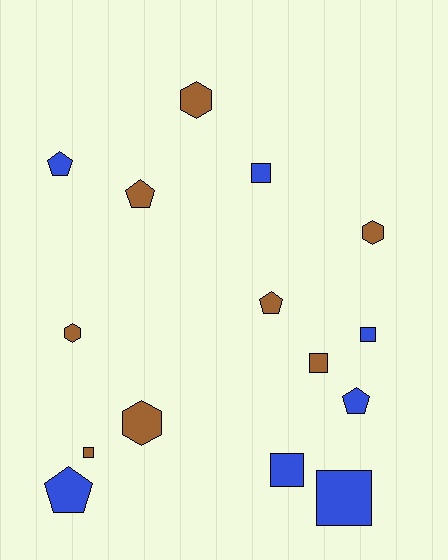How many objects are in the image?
There are 15 objects.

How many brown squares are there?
There are 2 brown squares.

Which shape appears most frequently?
Square, with 6 objects.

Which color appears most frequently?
Brown, with 8 objects.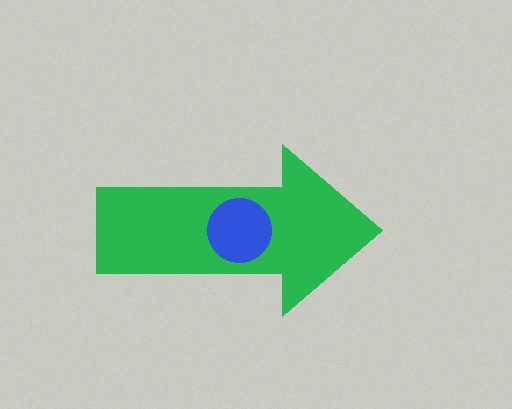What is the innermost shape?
The blue circle.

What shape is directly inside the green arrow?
The blue circle.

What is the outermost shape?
The green arrow.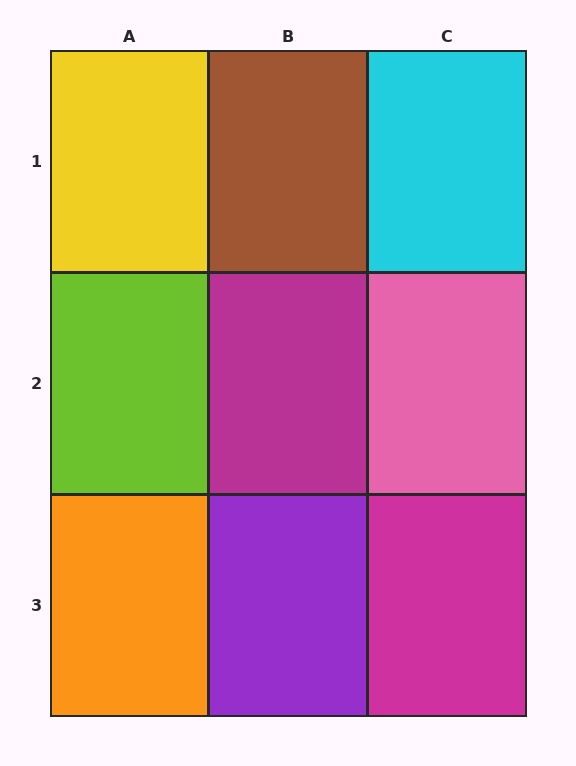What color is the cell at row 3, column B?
Purple.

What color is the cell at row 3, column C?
Magenta.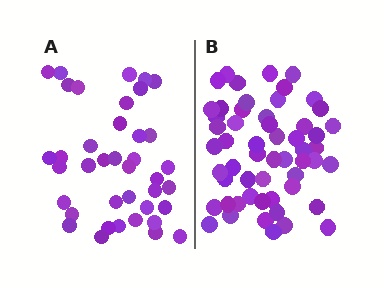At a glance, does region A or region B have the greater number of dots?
Region B (the right region) has more dots.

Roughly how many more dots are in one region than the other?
Region B has approximately 15 more dots than region A.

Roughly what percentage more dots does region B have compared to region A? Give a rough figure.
About 40% more.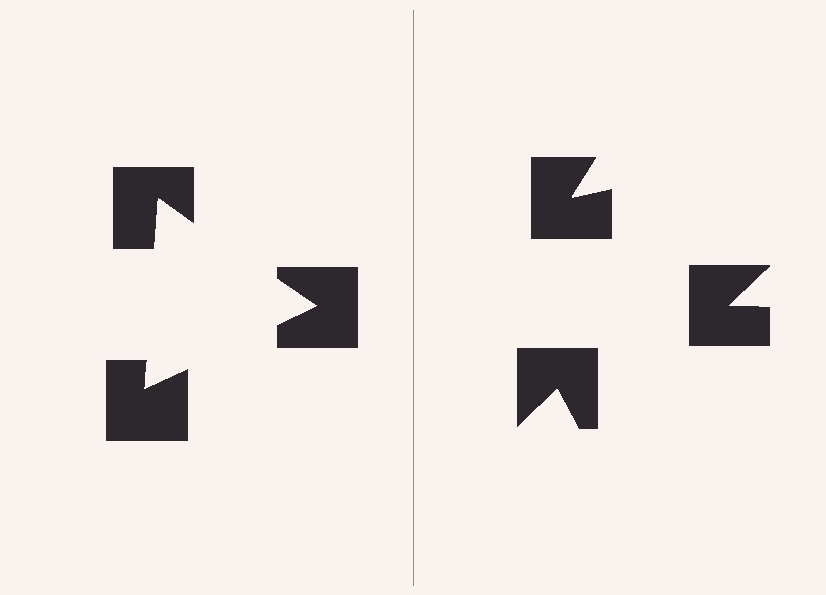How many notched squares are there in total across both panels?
6 — 3 on each side.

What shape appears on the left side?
An illusory triangle.